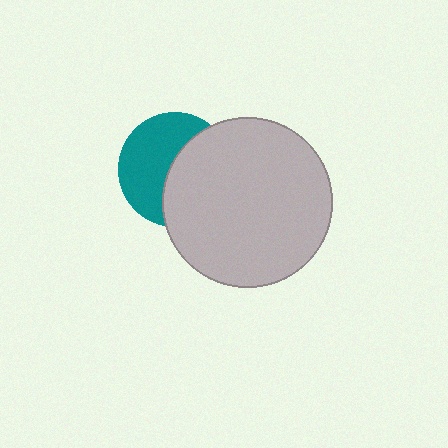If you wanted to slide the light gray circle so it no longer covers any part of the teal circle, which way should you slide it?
Slide it right — that is the most direct way to separate the two shapes.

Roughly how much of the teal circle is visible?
About half of it is visible (roughly 51%).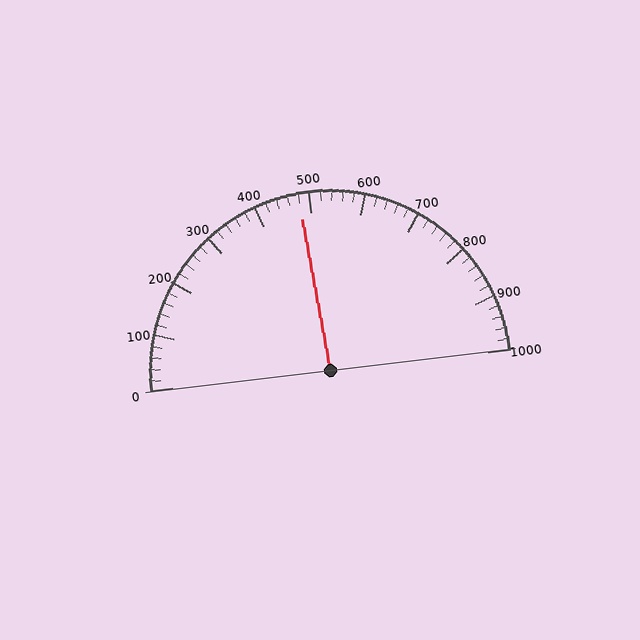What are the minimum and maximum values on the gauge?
The gauge ranges from 0 to 1000.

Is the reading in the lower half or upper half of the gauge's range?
The reading is in the lower half of the range (0 to 1000).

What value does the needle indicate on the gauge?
The needle indicates approximately 480.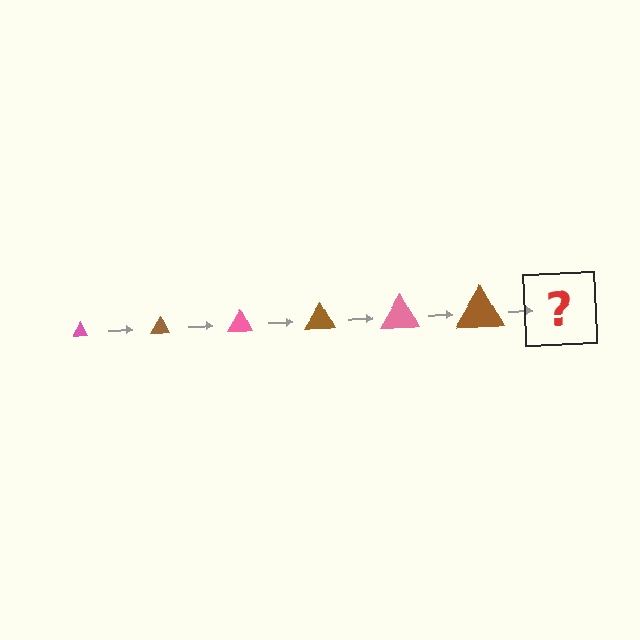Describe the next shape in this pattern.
It should be a pink triangle, larger than the previous one.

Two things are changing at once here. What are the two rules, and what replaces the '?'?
The two rules are that the triangle grows larger each step and the color cycles through pink and brown. The '?' should be a pink triangle, larger than the previous one.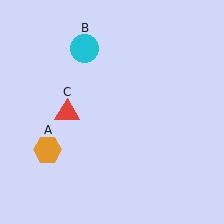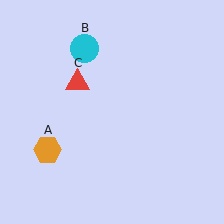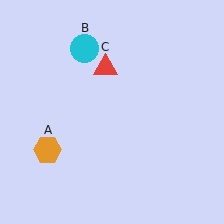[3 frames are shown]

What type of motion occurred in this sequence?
The red triangle (object C) rotated clockwise around the center of the scene.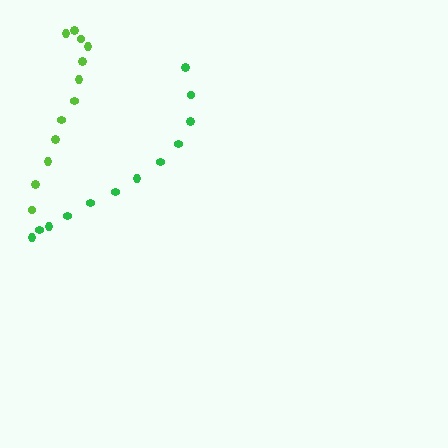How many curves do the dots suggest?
There are 2 distinct paths.